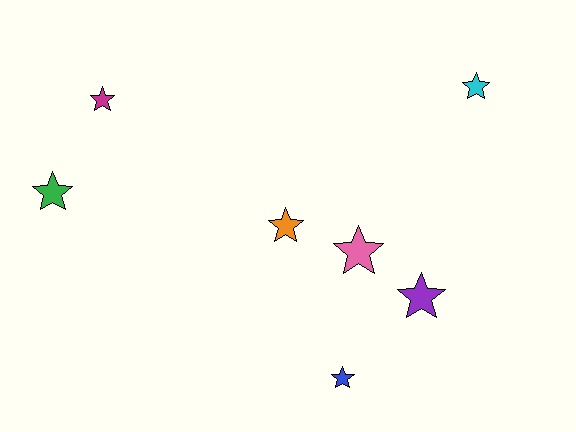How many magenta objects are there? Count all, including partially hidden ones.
There is 1 magenta object.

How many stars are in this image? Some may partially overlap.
There are 7 stars.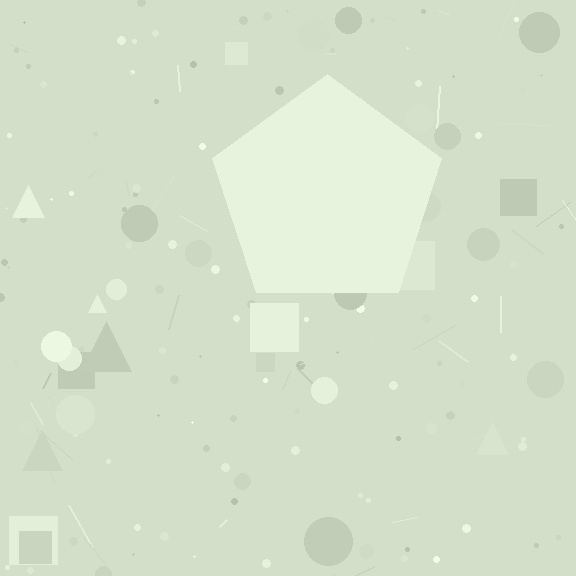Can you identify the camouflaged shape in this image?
The camouflaged shape is a pentagon.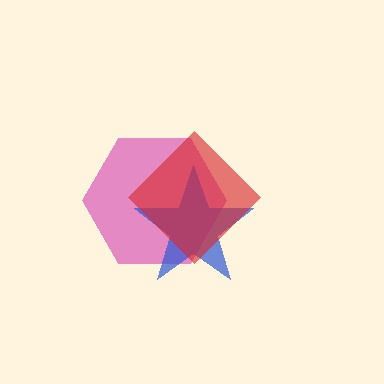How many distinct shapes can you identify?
There are 3 distinct shapes: a pink hexagon, a blue star, a red diamond.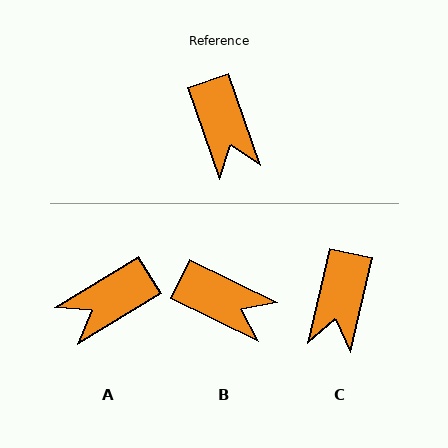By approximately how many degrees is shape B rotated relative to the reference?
Approximately 45 degrees counter-clockwise.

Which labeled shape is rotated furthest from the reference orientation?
A, about 77 degrees away.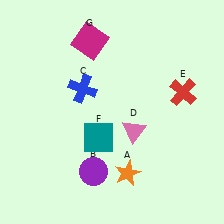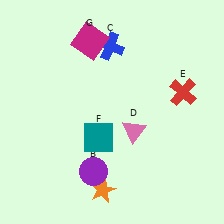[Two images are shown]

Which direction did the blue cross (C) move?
The blue cross (C) moved up.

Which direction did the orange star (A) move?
The orange star (A) moved left.